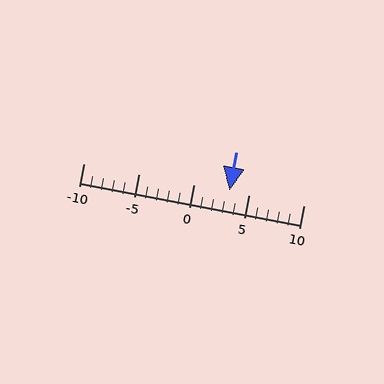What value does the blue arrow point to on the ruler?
The blue arrow points to approximately 3.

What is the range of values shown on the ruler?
The ruler shows values from -10 to 10.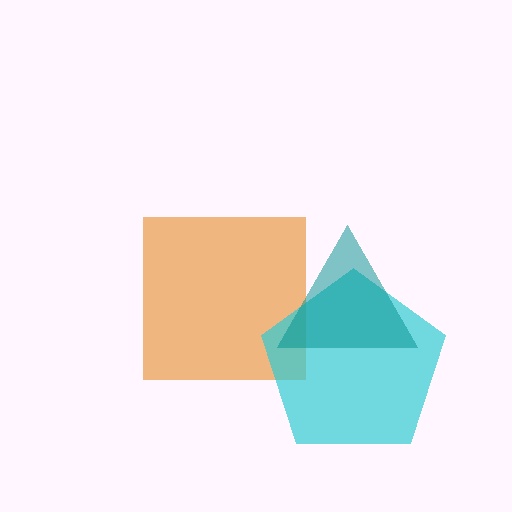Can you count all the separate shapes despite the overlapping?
Yes, there are 3 separate shapes.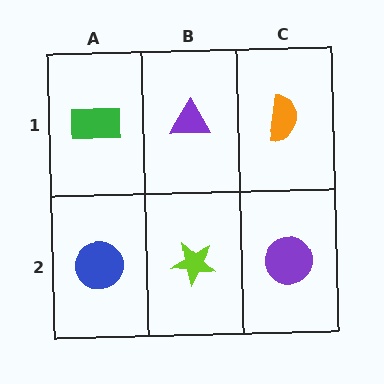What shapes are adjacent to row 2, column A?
A green rectangle (row 1, column A), a lime star (row 2, column B).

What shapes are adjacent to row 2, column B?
A purple triangle (row 1, column B), a blue circle (row 2, column A), a purple circle (row 2, column C).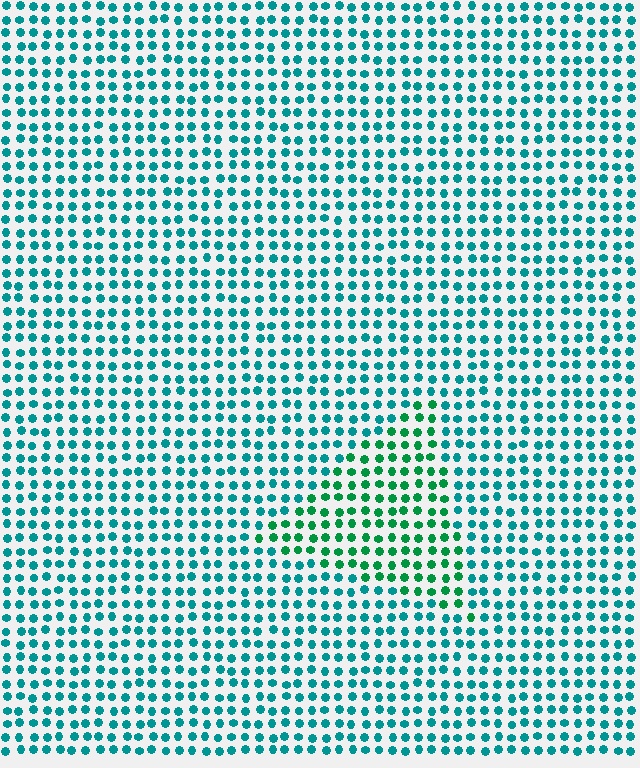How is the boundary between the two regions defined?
The boundary is defined purely by a slight shift in hue (about 34 degrees). Spacing, size, and orientation are identical on both sides.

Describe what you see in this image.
The image is filled with small teal elements in a uniform arrangement. A triangle-shaped region is visible where the elements are tinted to a slightly different hue, forming a subtle color boundary.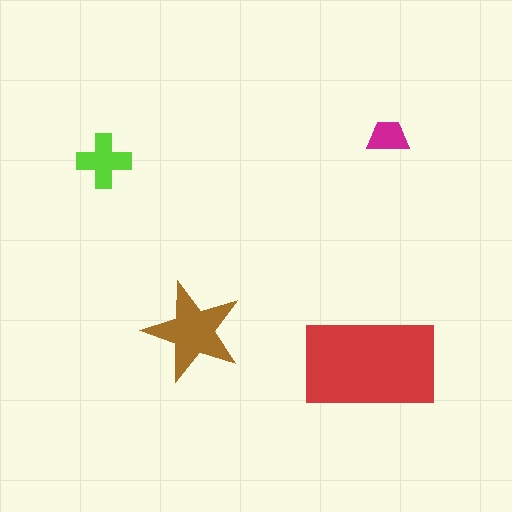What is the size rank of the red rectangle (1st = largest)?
1st.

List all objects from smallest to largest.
The magenta trapezoid, the lime cross, the brown star, the red rectangle.